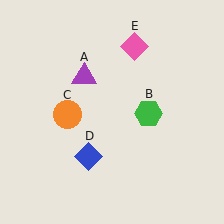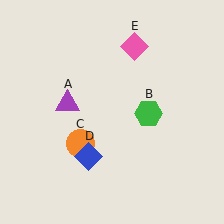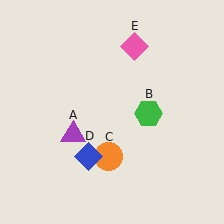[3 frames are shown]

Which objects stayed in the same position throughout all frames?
Green hexagon (object B) and blue diamond (object D) and pink diamond (object E) remained stationary.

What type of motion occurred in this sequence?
The purple triangle (object A), orange circle (object C) rotated counterclockwise around the center of the scene.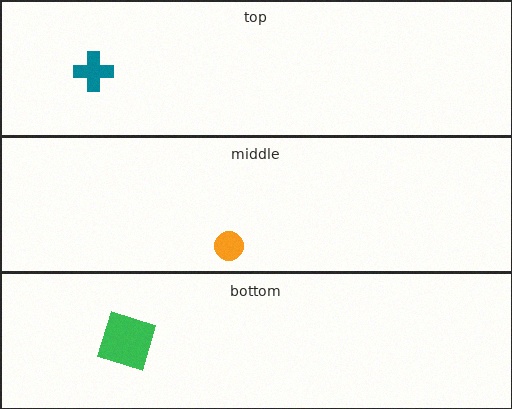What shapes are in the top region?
The teal cross.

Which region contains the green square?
The bottom region.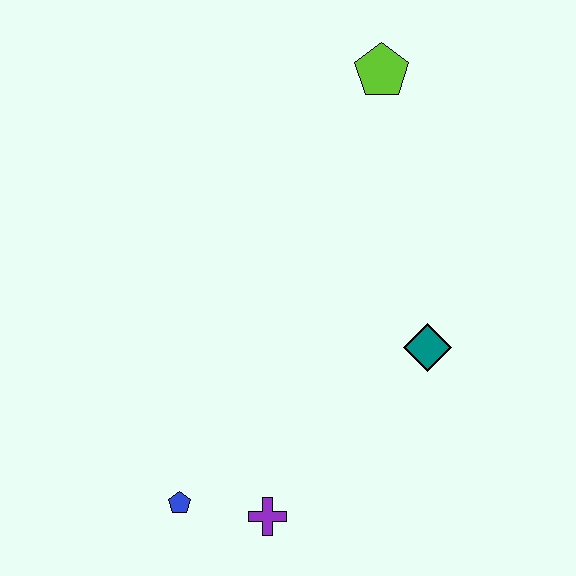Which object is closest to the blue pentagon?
The purple cross is closest to the blue pentagon.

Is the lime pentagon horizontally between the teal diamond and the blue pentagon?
Yes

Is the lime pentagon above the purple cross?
Yes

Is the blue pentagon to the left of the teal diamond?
Yes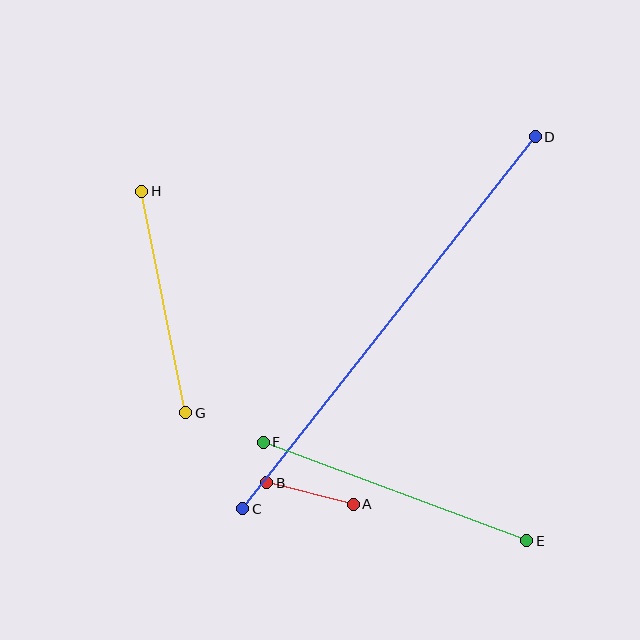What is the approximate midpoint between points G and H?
The midpoint is at approximately (164, 302) pixels.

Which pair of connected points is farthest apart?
Points C and D are farthest apart.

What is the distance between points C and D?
The distance is approximately 473 pixels.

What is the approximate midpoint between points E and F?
The midpoint is at approximately (395, 491) pixels.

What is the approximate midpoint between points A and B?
The midpoint is at approximately (310, 493) pixels.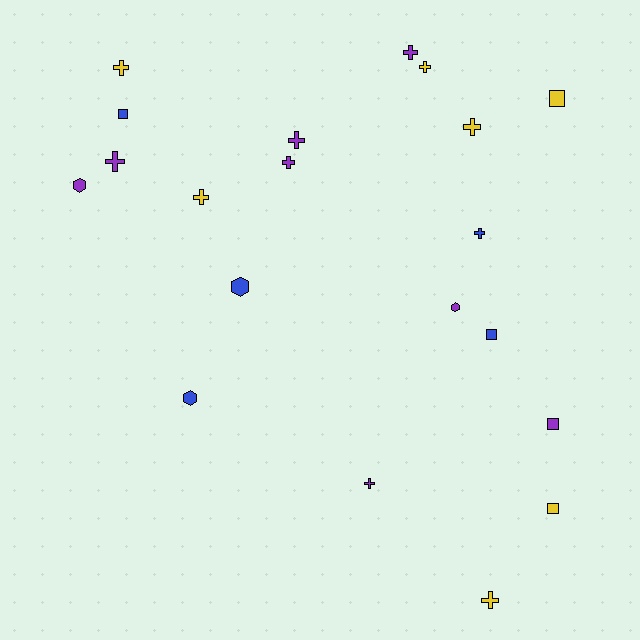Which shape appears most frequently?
Cross, with 11 objects.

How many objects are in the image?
There are 20 objects.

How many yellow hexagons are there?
There are no yellow hexagons.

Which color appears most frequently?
Purple, with 8 objects.